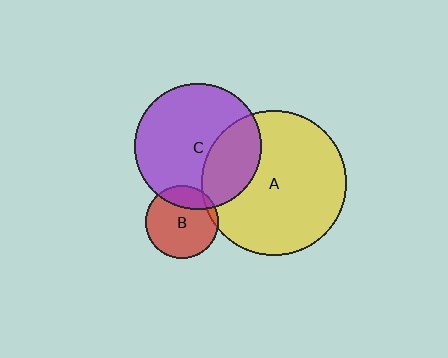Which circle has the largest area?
Circle A (yellow).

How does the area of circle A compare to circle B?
Approximately 4.0 times.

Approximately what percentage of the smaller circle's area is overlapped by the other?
Approximately 5%.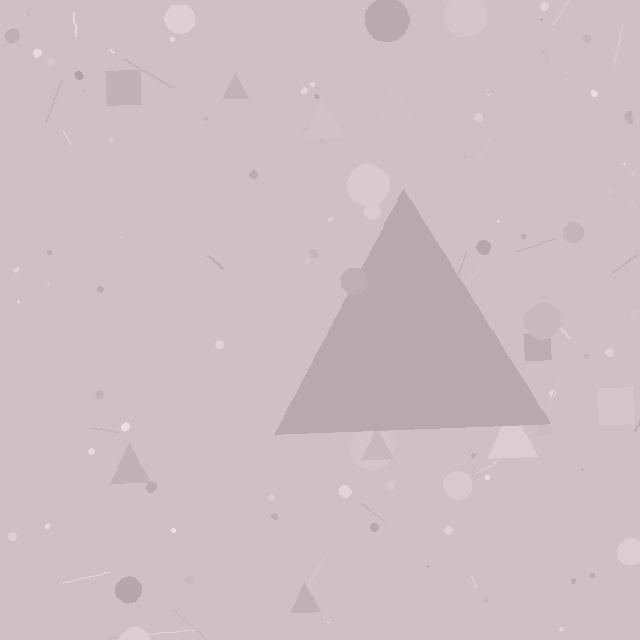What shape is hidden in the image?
A triangle is hidden in the image.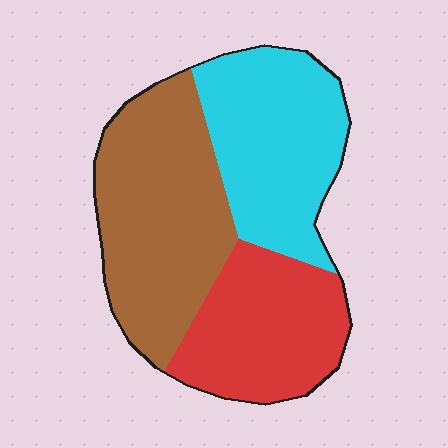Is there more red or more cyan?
Cyan.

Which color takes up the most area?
Brown, at roughly 40%.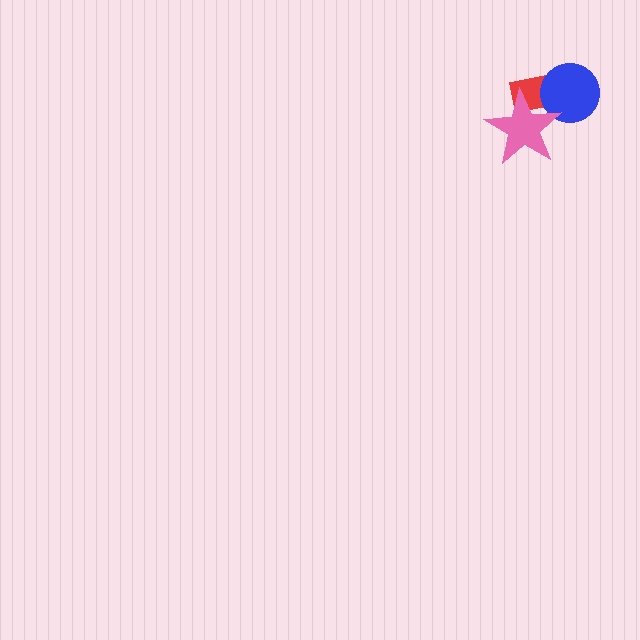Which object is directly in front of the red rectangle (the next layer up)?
The blue circle is directly in front of the red rectangle.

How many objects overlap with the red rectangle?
2 objects overlap with the red rectangle.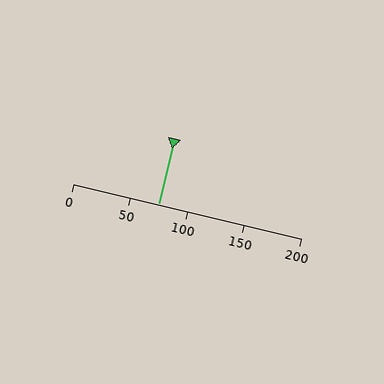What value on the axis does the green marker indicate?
The marker indicates approximately 75.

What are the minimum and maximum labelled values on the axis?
The axis runs from 0 to 200.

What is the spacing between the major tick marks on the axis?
The major ticks are spaced 50 apart.